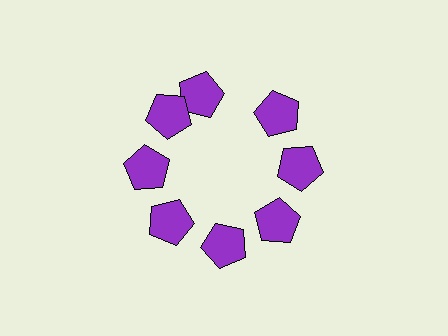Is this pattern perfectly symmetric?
No. The 8 purple pentagons are arranged in a ring, but one element near the 12 o'clock position is rotated out of alignment along the ring, breaking the 8-fold rotational symmetry.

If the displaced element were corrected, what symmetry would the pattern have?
It would have 8-fold rotational symmetry — the pattern would map onto itself every 45 degrees.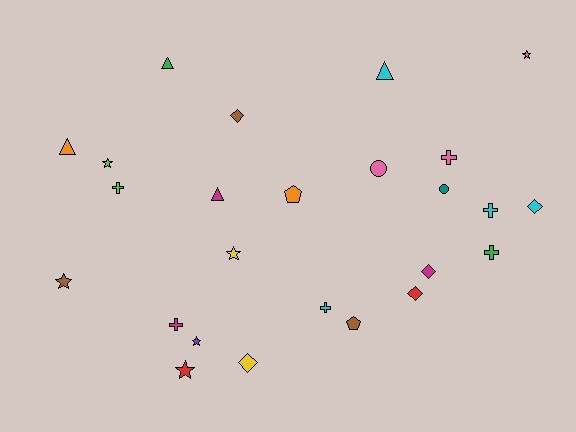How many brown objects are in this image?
There are 3 brown objects.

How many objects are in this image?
There are 25 objects.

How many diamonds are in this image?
There are 5 diamonds.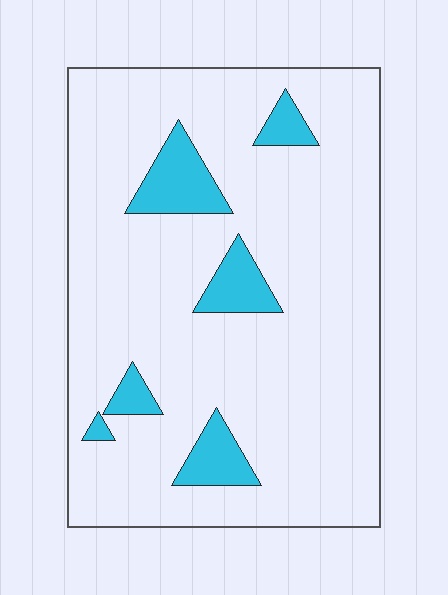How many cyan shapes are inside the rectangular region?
6.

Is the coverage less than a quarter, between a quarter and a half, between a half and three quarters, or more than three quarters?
Less than a quarter.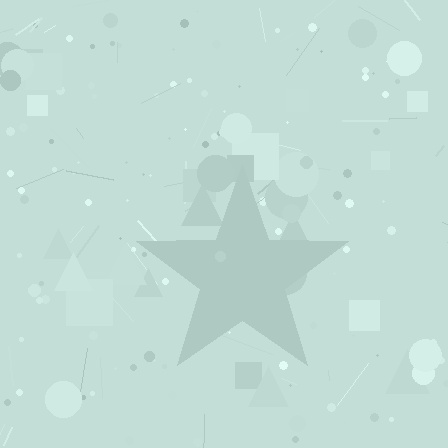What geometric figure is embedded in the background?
A star is embedded in the background.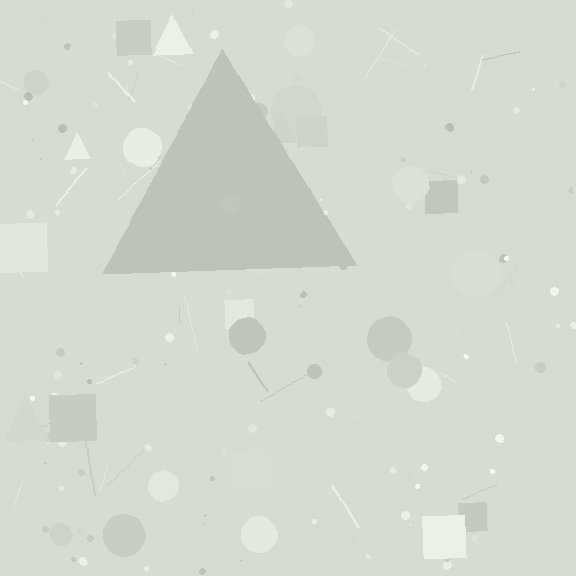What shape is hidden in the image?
A triangle is hidden in the image.